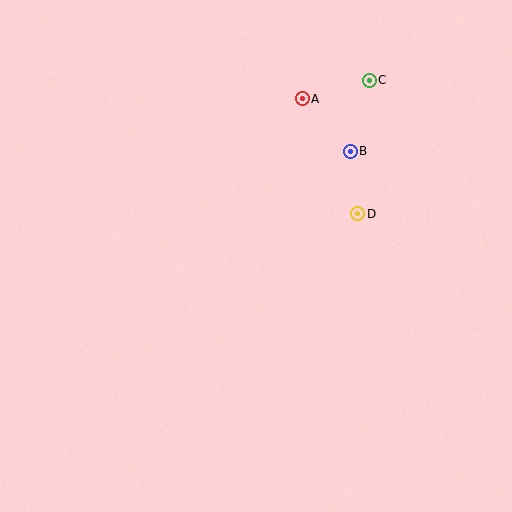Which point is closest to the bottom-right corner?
Point D is closest to the bottom-right corner.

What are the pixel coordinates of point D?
Point D is at (358, 214).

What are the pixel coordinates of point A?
Point A is at (302, 99).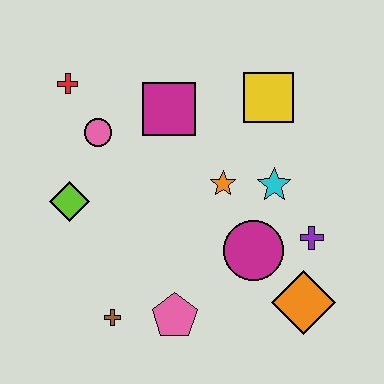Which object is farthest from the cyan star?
The red cross is farthest from the cyan star.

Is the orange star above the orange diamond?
Yes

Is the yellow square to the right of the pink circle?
Yes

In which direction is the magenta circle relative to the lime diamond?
The magenta circle is to the right of the lime diamond.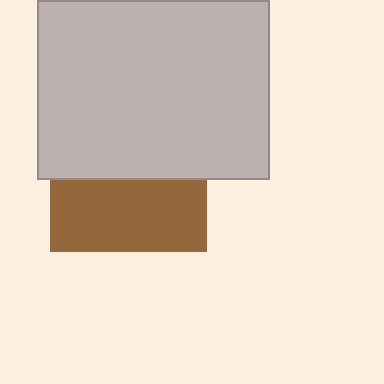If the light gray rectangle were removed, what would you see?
You would see the complete brown square.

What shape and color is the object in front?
The object in front is a light gray rectangle.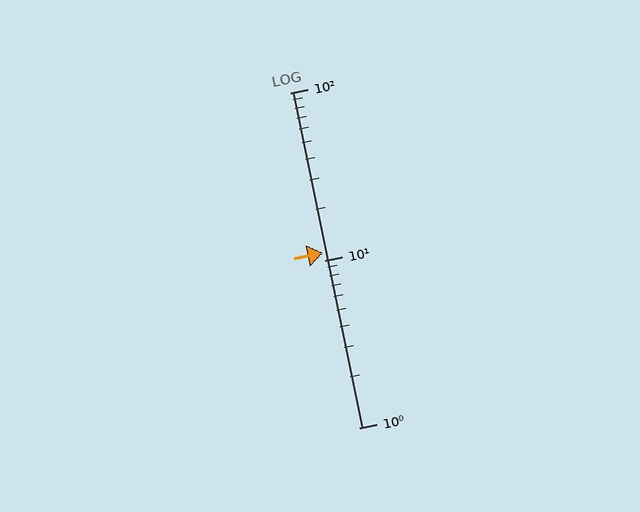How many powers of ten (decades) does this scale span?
The scale spans 2 decades, from 1 to 100.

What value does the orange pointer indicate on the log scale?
The pointer indicates approximately 11.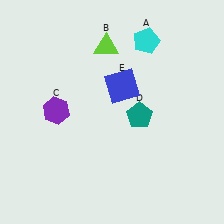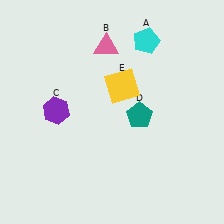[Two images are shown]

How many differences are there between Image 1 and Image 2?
There are 2 differences between the two images.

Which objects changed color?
B changed from lime to pink. E changed from blue to yellow.